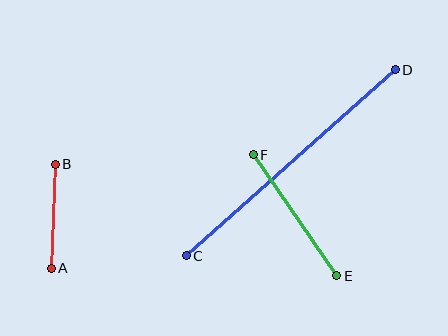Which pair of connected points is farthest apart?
Points C and D are farthest apart.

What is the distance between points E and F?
The distance is approximately 147 pixels.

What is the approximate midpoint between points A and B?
The midpoint is at approximately (53, 216) pixels.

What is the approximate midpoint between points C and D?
The midpoint is at approximately (291, 163) pixels.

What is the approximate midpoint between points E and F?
The midpoint is at approximately (295, 215) pixels.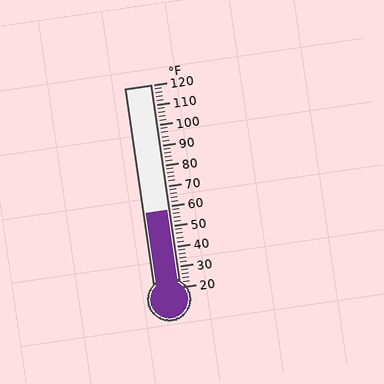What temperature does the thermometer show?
The thermometer shows approximately 58°F.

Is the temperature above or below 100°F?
The temperature is below 100°F.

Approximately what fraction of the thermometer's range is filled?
The thermometer is filled to approximately 40% of its range.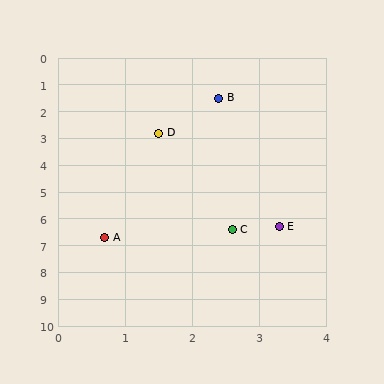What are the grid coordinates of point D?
Point D is at approximately (1.5, 2.8).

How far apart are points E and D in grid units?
Points E and D are about 3.9 grid units apart.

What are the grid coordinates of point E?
Point E is at approximately (3.3, 6.3).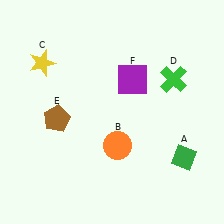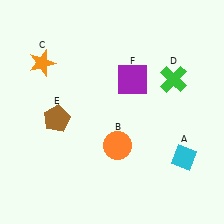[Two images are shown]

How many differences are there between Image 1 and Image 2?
There are 2 differences between the two images.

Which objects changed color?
A changed from green to cyan. C changed from yellow to orange.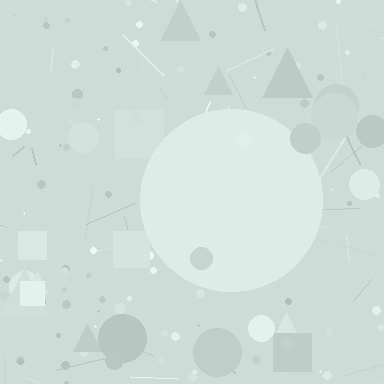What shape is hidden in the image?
A circle is hidden in the image.